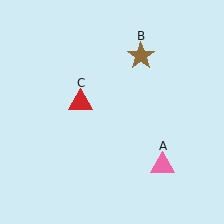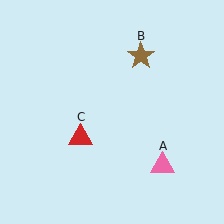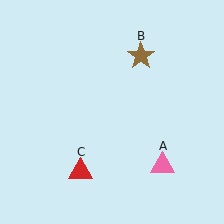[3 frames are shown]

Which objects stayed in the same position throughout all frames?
Pink triangle (object A) and brown star (object B) remained stationary.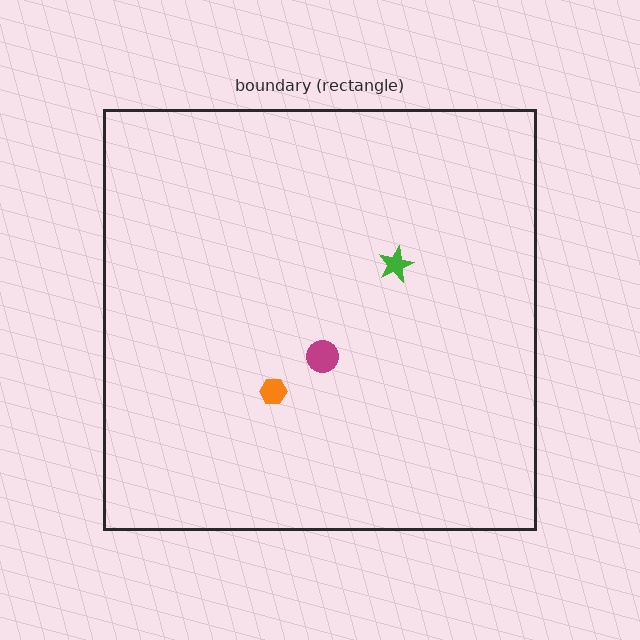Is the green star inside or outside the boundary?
Inside.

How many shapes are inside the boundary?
3 inside, 0 outside.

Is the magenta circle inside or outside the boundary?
Inside.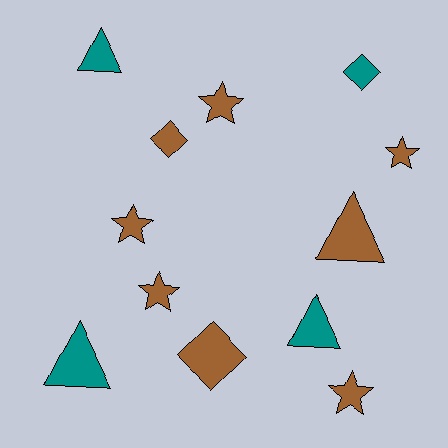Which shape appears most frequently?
Star, with 5 objects.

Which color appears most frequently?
Brown, with 8 objects.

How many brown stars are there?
There are 5 brown stars.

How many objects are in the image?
There are 12 objects.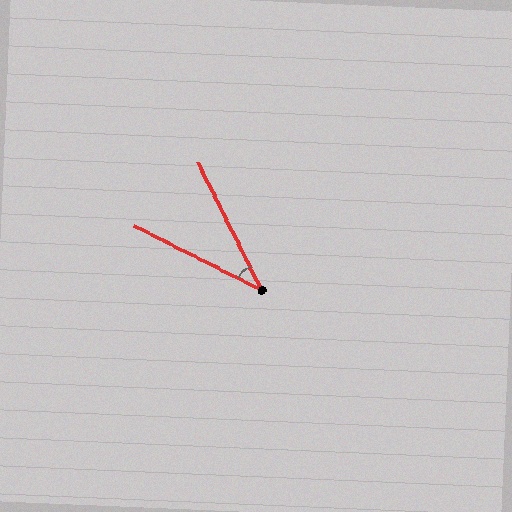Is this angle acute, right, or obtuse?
It is acute.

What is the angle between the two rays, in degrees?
Approximately 37 degrees.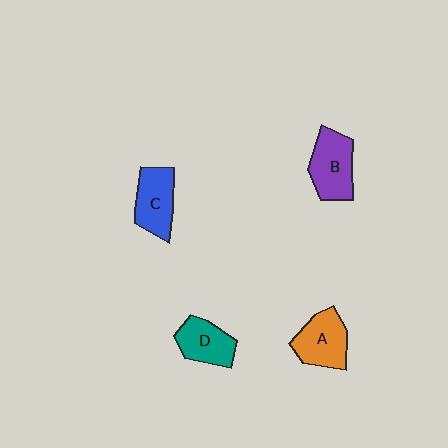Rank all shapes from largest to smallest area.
From largest to smallest: B (purple), A (orange), C (blue), D (teal).